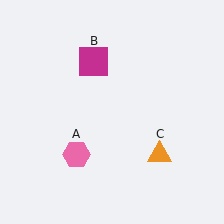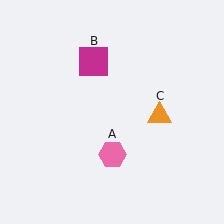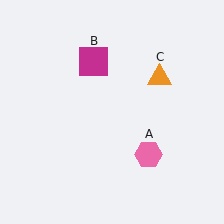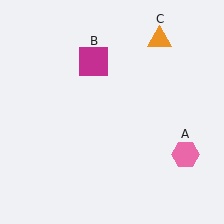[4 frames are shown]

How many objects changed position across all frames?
2 objects changed position: pink hexagon (object A), orange triangle (object C).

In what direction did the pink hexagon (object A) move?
The pink hexagon (object A) moved right.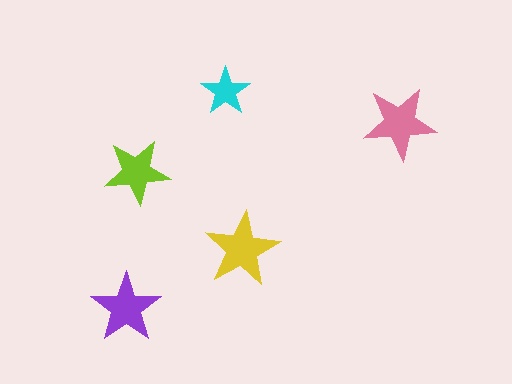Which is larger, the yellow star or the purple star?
The yellow one.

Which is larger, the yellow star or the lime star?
The yellow one.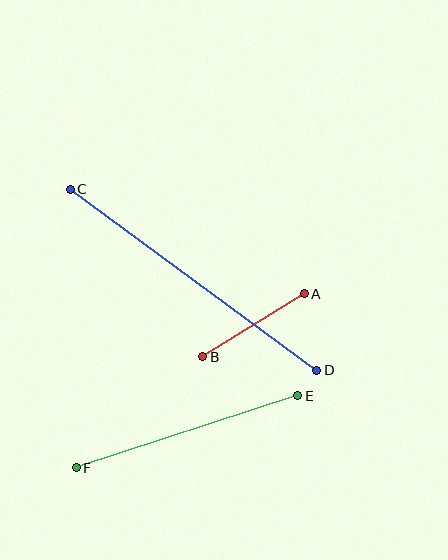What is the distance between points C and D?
The distance is approximately 306 pixels.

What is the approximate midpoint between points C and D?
The midpoint is at approximately (193, 280) pixels.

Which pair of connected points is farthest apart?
Points C and D are farthest apart.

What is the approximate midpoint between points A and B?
The midpoint is at approximately (254, 325) pixels.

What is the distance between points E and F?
The distance is approximately 233 pixels.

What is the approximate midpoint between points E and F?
The midpoint is at approximately (187, 432) pixels.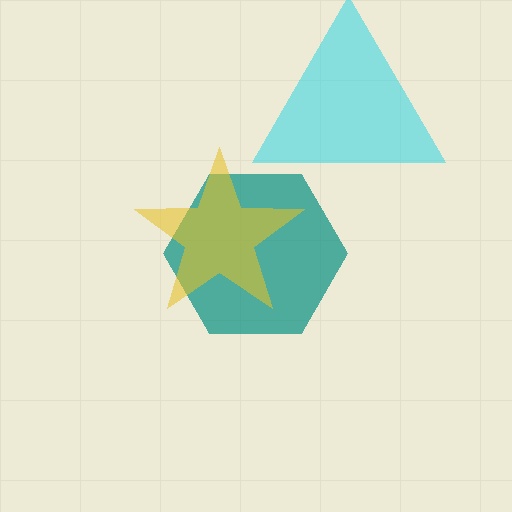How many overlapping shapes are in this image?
There are 3 overlapping shapes in the image.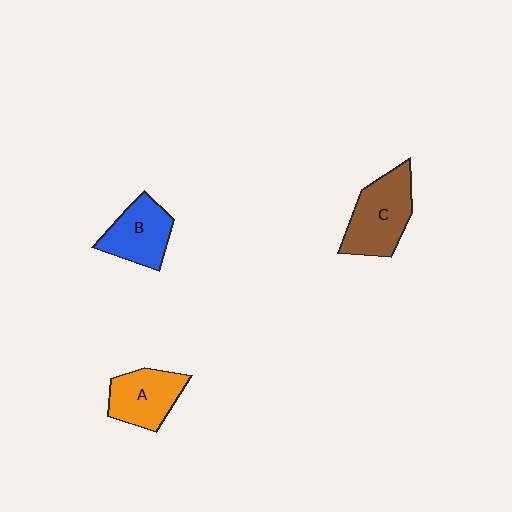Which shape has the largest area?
Shape C (brown).